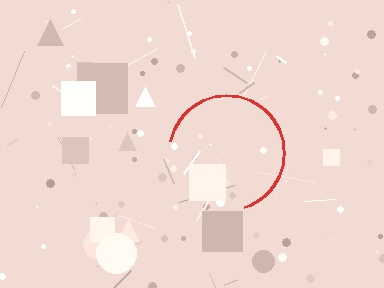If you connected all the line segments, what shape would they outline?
They would outline a circle.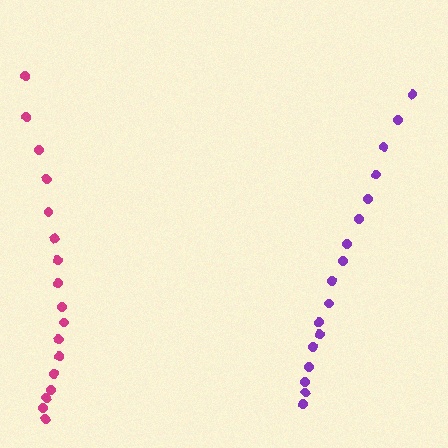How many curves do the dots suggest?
There are 2 distinct paths.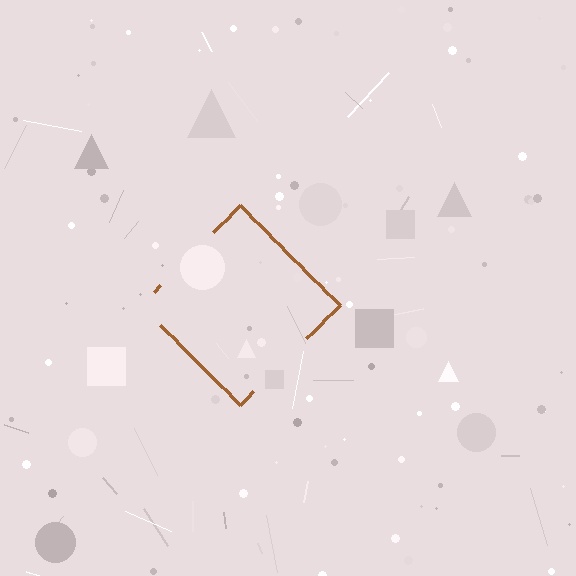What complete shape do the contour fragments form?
The contour fragments form a diamond.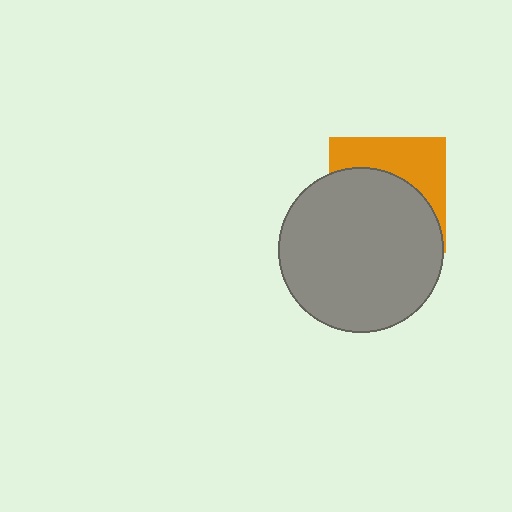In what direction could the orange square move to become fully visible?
The orange square could move up. That would shift it out from behind the gray circle entirely.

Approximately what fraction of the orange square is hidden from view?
Roughly 62% of the orange square is hidden behind the gray circle.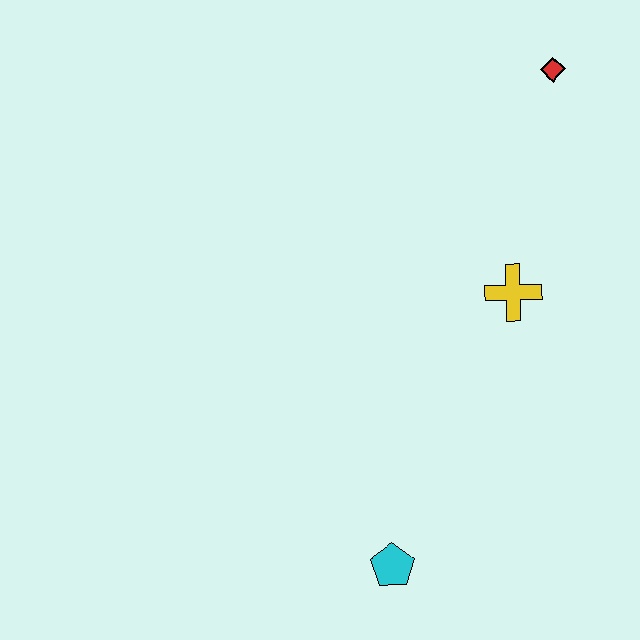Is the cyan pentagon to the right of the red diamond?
No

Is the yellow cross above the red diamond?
No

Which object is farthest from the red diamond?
The cyan pentagon is farthest from the red diamond.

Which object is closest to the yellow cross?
The red diamond is closest to the yellow cross.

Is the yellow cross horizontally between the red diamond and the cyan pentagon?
Yes